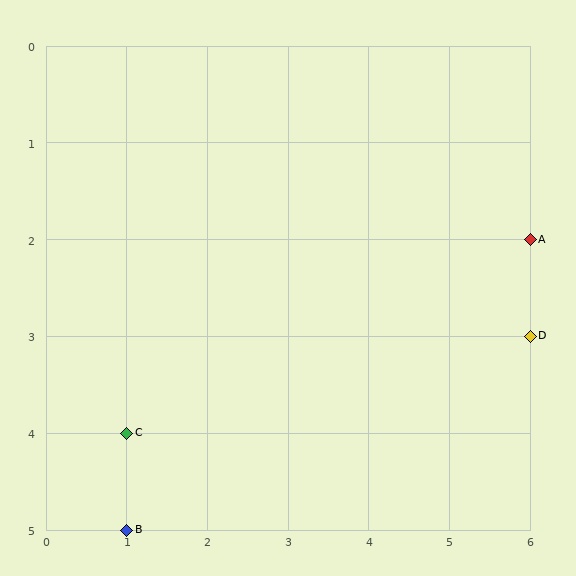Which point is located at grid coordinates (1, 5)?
Point B is at (1, 5).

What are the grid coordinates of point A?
Point A is at grid coordinates (6, 2).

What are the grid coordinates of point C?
Point C is at grid coordinates (1, 4).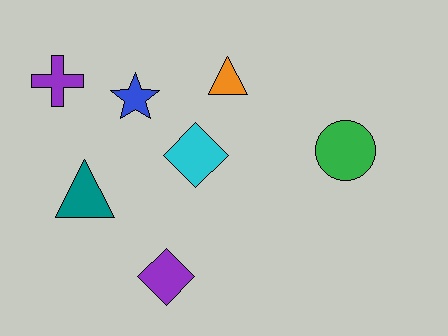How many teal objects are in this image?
There is 1 teal object.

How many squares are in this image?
There are no squares.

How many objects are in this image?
There are 7 objects.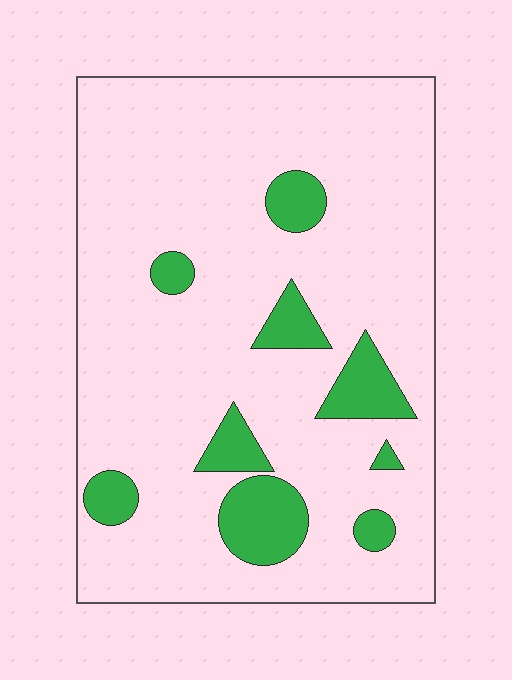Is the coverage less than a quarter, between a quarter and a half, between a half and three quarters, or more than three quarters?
Less than a quarter.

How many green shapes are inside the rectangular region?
9.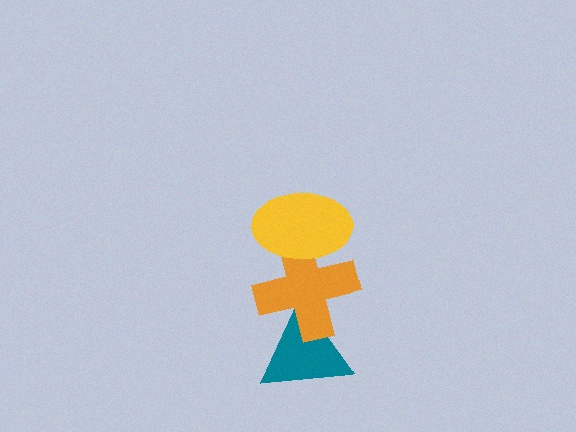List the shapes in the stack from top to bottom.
From top to bottom: the yellow ellipse, the orange cross, the teal triangle.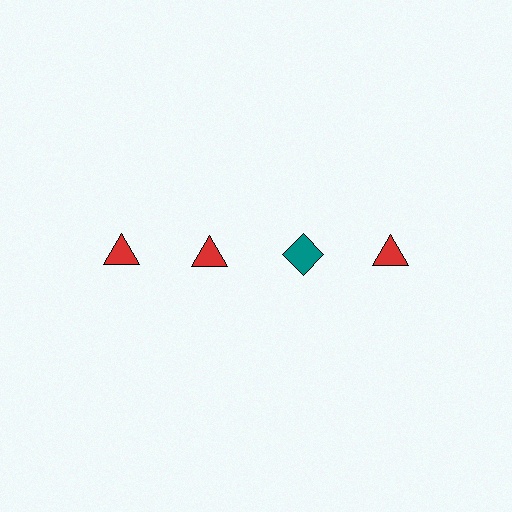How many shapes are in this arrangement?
There are 4 shapes arranged in a grid pattern.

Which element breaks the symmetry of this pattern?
The teal diamond in the top row, center column breaks the symmetry. All other shapes are red triangles.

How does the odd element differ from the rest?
It differs in both color (teal instead of red) and shape (diamond instead of triangle).